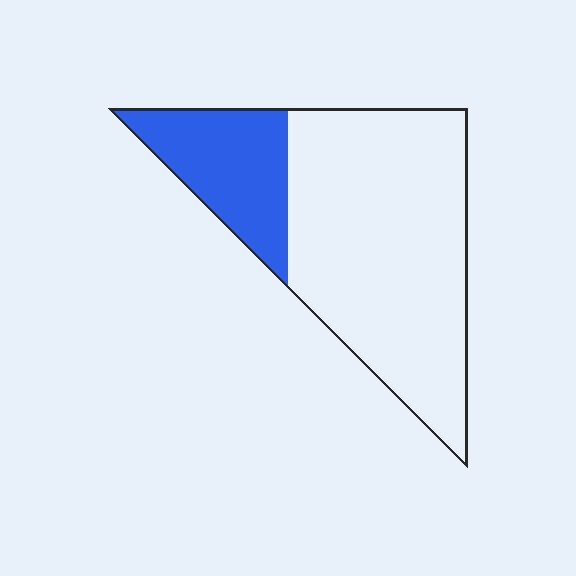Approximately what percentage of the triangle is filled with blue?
Approximately 25%.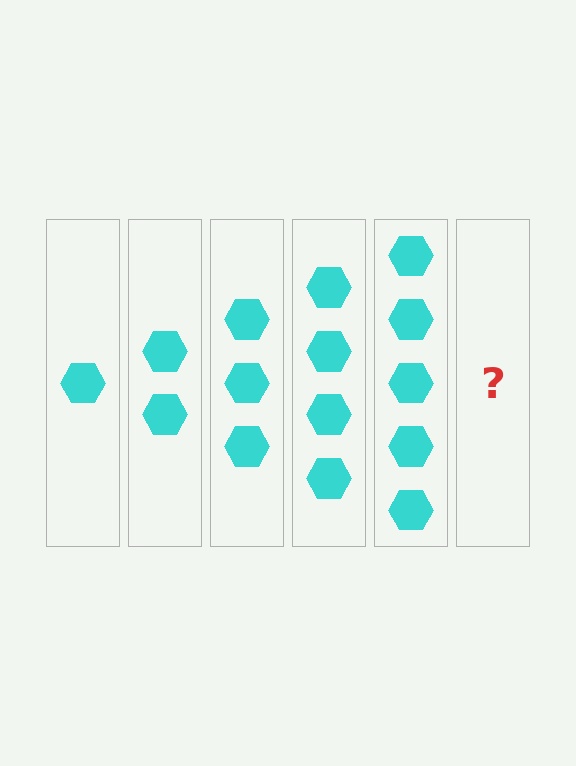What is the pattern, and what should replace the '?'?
The pattern is that each step adds one more hexagon. The '?' should be 6 hexagons.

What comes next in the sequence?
The next element should be 6 hexagons.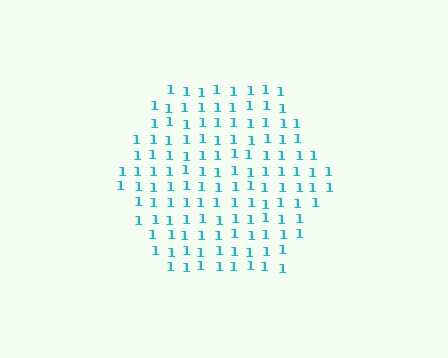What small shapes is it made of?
It is made of small digit 1's.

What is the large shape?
The large shape is a hexagon.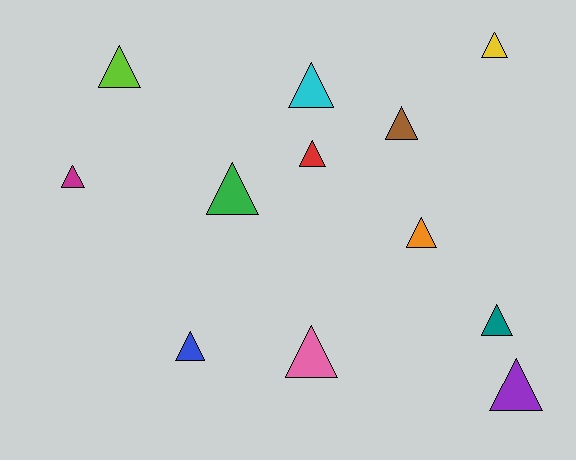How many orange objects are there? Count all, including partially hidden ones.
There is 1 orange object.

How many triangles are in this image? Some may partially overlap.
There are 12 triangles.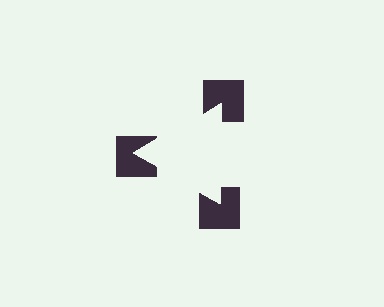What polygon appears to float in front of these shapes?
An illusory triangle — its edges are inferred from the aligned wedge cuts in the notched squares, not physically drawn.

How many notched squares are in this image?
There are 3 — one at each vertex of the illusory triangle.